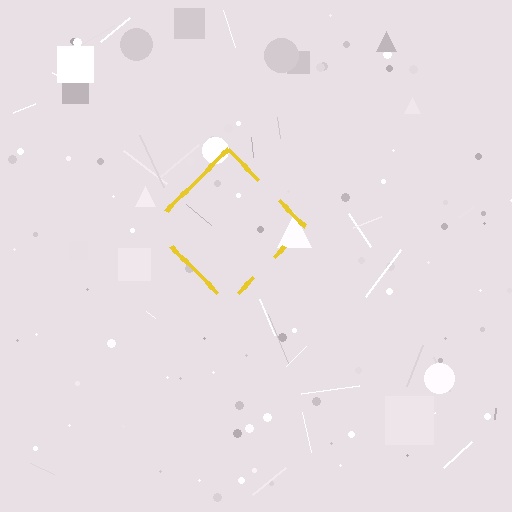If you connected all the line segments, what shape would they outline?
They would outline a diamond.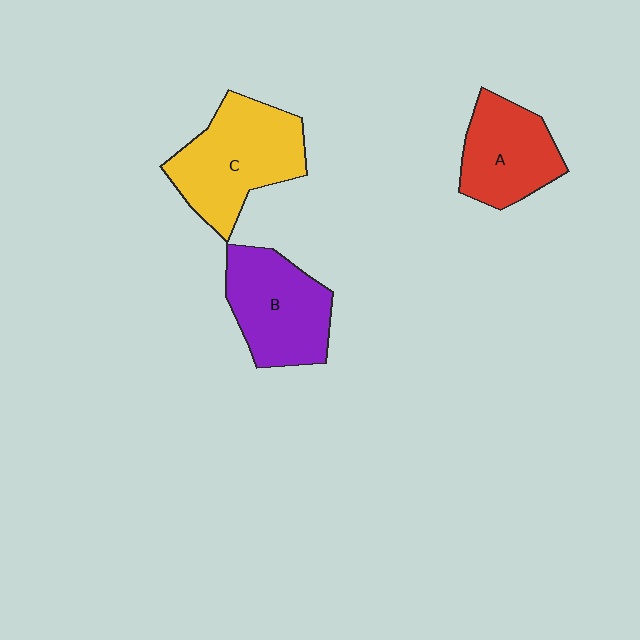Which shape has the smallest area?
Shape A (red).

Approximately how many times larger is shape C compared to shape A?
Approximately 1.4 times.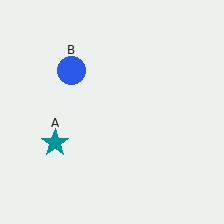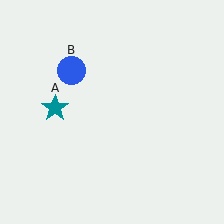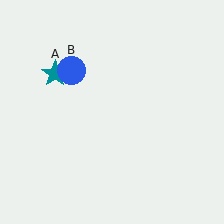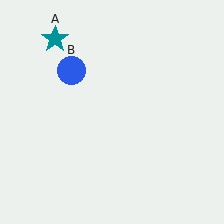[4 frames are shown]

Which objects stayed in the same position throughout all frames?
Blue circle (object B) remained stationary.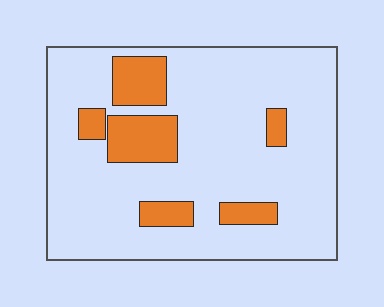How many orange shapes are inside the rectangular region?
6.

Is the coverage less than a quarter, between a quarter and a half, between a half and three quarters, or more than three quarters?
Less than a quarter.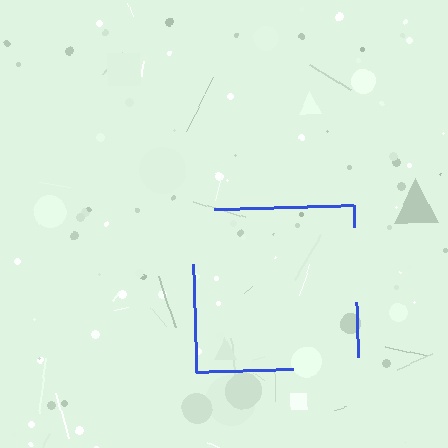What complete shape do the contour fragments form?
The contour fragments form a square.